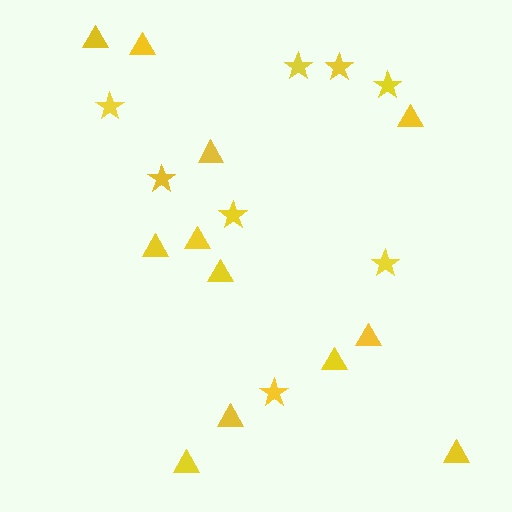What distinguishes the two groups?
There are 2 groups: one group of stars (8) and one group of triangles (12).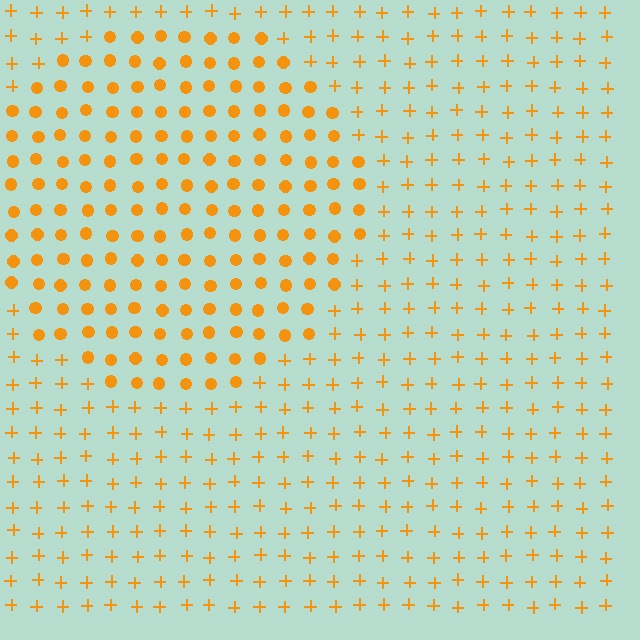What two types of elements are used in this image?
The image uses circles inside the circle region and plus signs outside it.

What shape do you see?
I see a circle.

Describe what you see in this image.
The image is filled with small orange elements arranged in a uniform grid. A circle-shaped region contains circles, while the surrounding area contains plus signs. The boundary is defined purely by the change in element shape.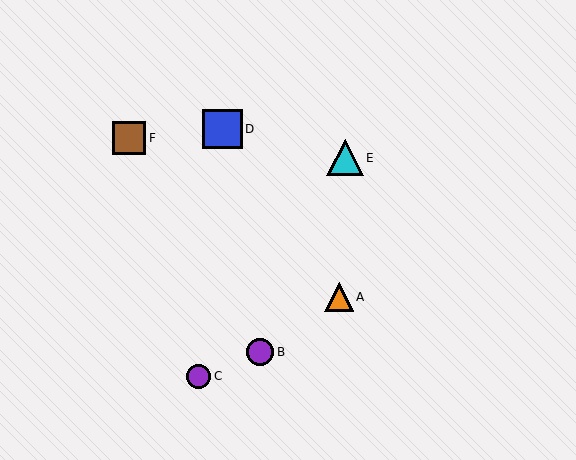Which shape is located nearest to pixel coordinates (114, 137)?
The brown square (labeled F) at (129, 138) is nearest to that location.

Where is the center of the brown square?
The center of the brown square is at (129, 138).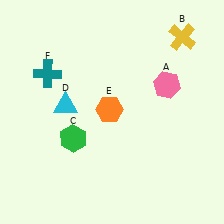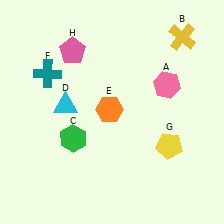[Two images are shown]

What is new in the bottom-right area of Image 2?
A yellow pentagon (G) was added in the bottom-right area of Image 2.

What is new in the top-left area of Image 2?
A pink pentagon (H) was added in the top-left area of Image 2.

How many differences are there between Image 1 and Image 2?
There are 2 differences between the two images.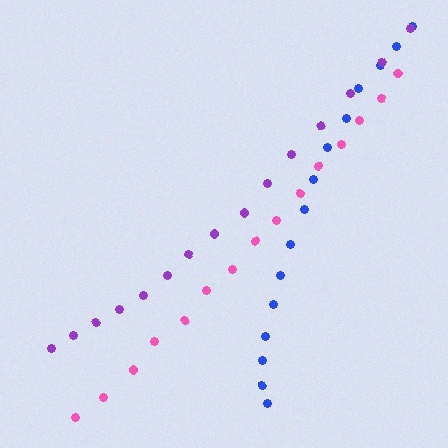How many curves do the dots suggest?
There are 3 distinct paths.